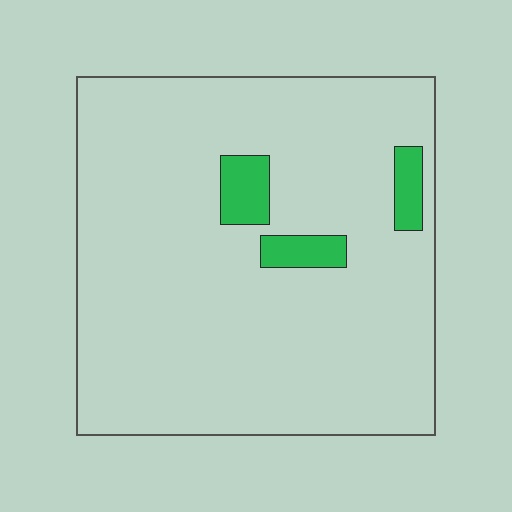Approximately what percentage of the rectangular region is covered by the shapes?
Approximately 5%.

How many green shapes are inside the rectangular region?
3.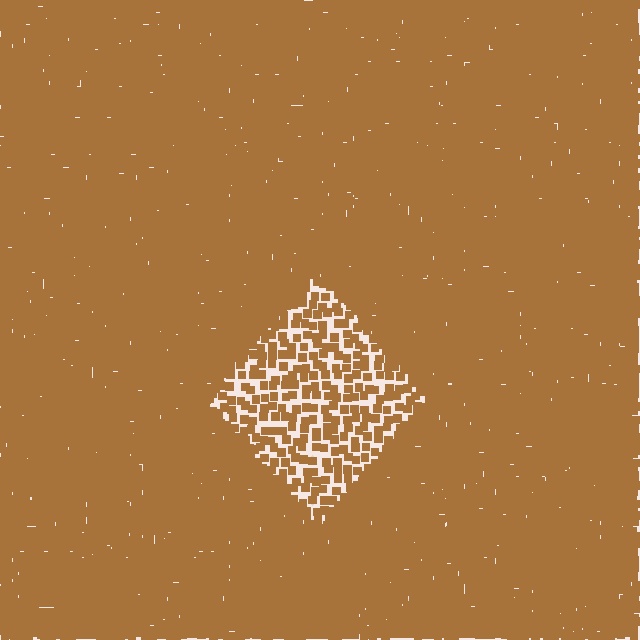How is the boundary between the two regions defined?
The boundary is defined by a change in element density (approximately 2.8x ratio). All elements are the same color, size, and shape.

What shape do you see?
I see a diamond.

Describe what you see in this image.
The image contains small brown elements arranged at two different densities. A diamond-shaped region is visible where the elements are less densely packed than the surrounding area.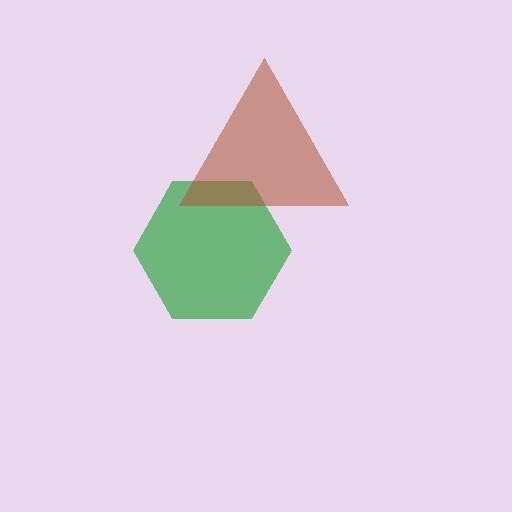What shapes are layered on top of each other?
The layered shapes are: a green hexagon, a brown triangle.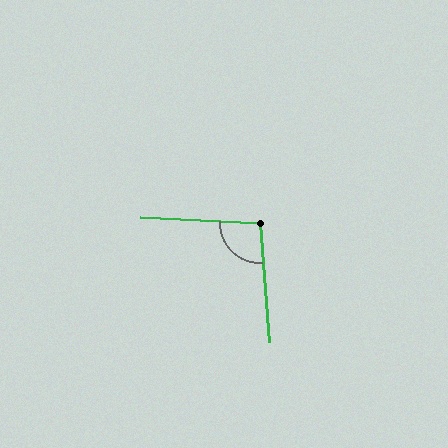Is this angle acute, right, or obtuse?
It is obtuse.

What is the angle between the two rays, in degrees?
Approximately 97 degrees.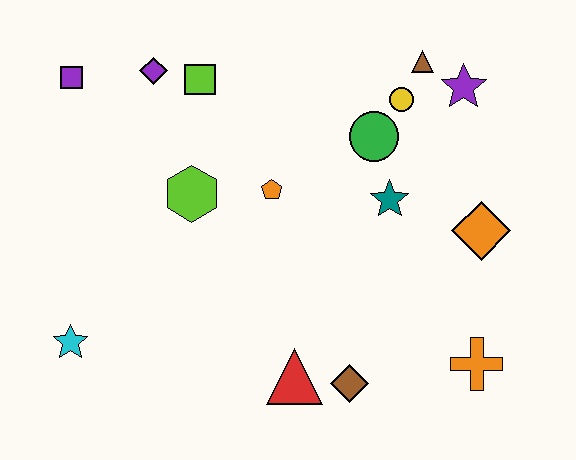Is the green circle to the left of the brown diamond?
No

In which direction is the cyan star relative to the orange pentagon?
The cyan star is to the left of the orange pentagon.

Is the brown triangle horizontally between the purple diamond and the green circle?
No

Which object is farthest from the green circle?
The cyan star is farthest from the green circle.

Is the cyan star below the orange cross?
No